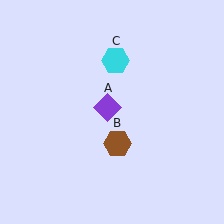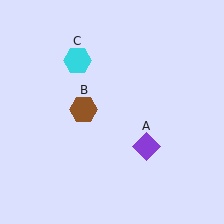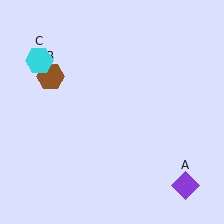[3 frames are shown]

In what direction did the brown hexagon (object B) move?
The brown hexagon (object B) moved up and to the left.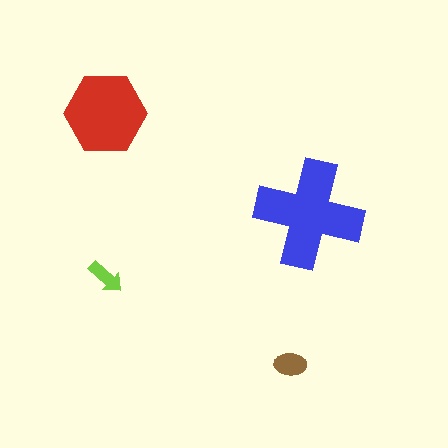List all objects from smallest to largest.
The lime arrow, the brown ellipse, the red hexagon, the blue cross.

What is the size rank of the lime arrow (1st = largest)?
4th.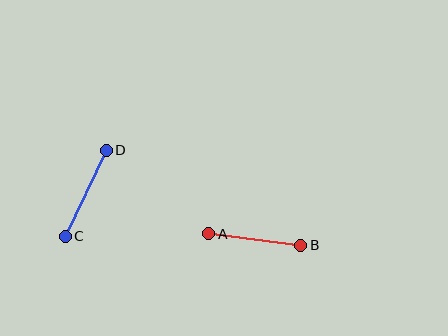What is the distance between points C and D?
The distance is approximately 95 pixels.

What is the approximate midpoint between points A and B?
The midpoint is at approximately (255, 240) pixels.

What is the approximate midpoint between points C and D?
The midpoint is at approximately (86, 193) pixels.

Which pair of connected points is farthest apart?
Points C and D are farthest apart.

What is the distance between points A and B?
The distance is approximately 93 pixels.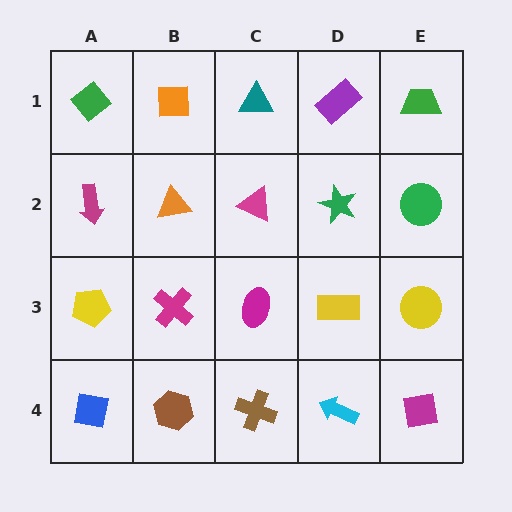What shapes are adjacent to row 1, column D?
A green star (row 2, column D), a teal triangle (row 1, column C), a green trapezoid (row 1, column E).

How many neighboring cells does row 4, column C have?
3.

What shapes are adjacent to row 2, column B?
An orange square (row 1, column B), a magenta cross (row 3, column B), a magenta arrow (row 2, column A), a magenta triangle (row 2, column C).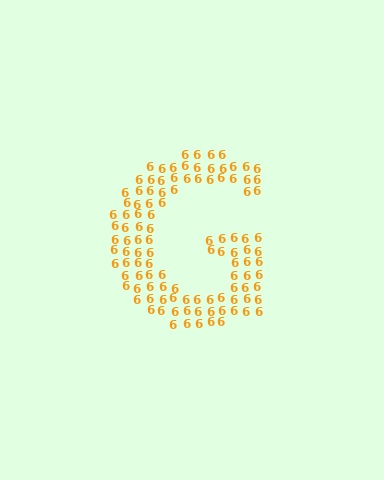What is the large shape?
The large shape is the letter G.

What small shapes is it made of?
It is made of small digit 6's.